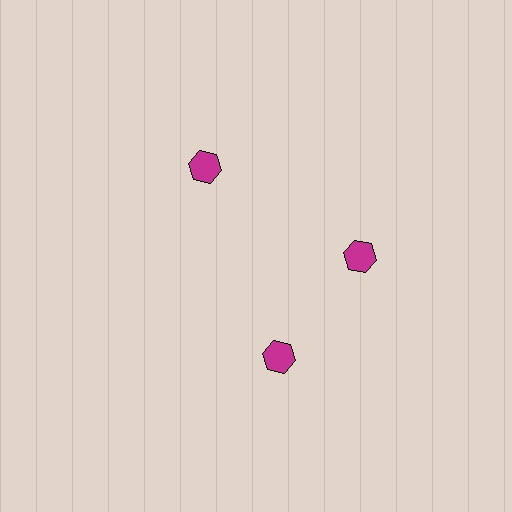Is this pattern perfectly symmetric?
No. The 3 magenta hexagons are arranged in a ring, but one element near the 7 o'clock position is rotated out of alignment along the ring, breaking the 3-fold rotational symmetry.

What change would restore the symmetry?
The symmetry would be restored by rotating it back into even spacing with its neighbors so that all 3 hexagons sit at equal angles and equal distance from the center.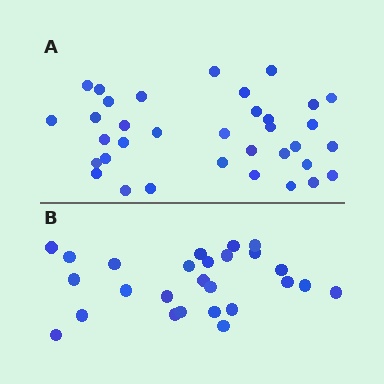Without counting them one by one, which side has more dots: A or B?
Region A (the top region) has more dots.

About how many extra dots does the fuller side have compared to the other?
Region A has roughly 8 or so more dots than region B.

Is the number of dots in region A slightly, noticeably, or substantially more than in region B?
Region A has noticeably more, but not dramatically so. The ratio is roughly 1.3 to 1.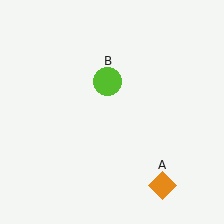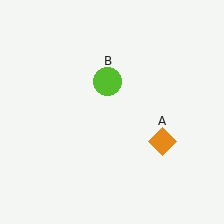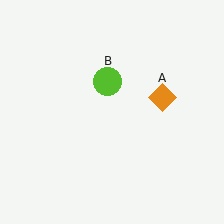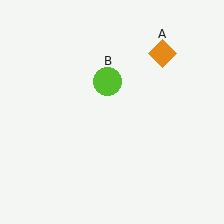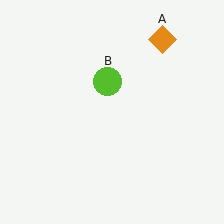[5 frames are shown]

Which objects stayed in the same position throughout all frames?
Lime circle (object B) remained stationary.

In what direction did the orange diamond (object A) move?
The orange diamond (object A) moved up.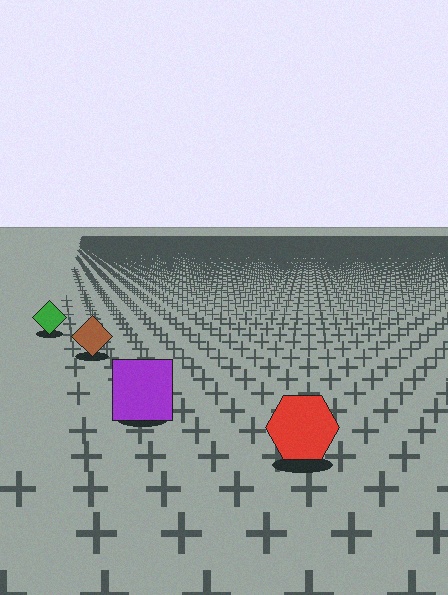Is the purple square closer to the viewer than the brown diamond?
Yes. The purple square is closer — you can tell from the texture gradient: the ground texture is coarser near it.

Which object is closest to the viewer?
The red hexagon is closest. The texture marks near it are larger and more spread out.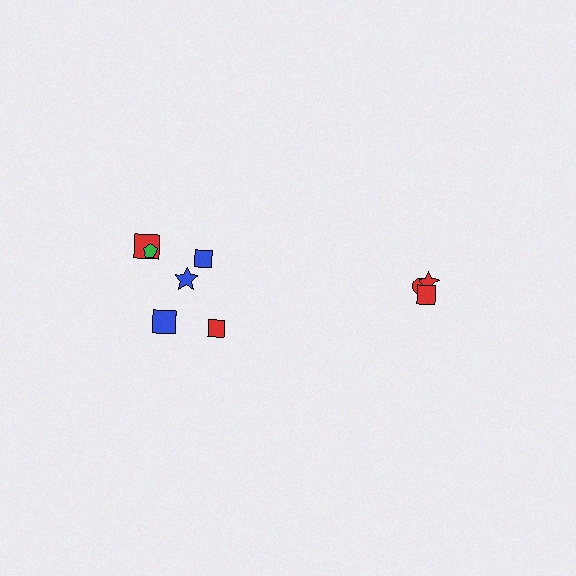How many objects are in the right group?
There are 3 objects.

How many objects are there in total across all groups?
There are 9 objects.